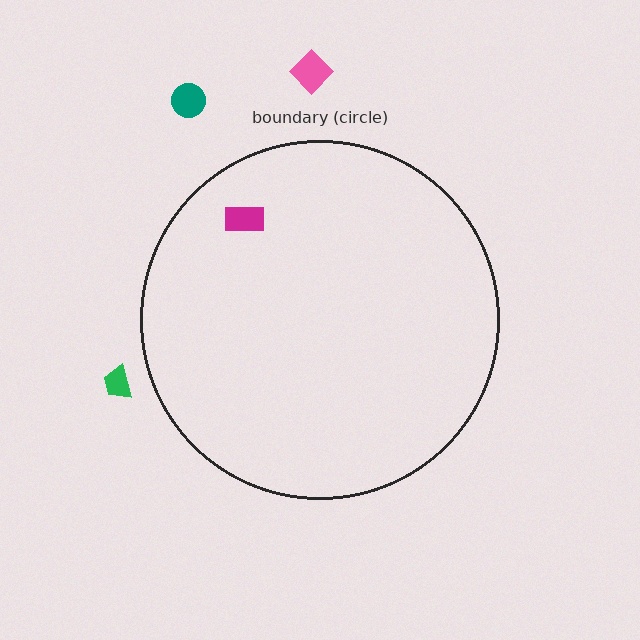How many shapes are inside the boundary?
1 inside, 3 outside.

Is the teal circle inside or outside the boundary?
Outside.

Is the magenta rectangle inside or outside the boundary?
Inside.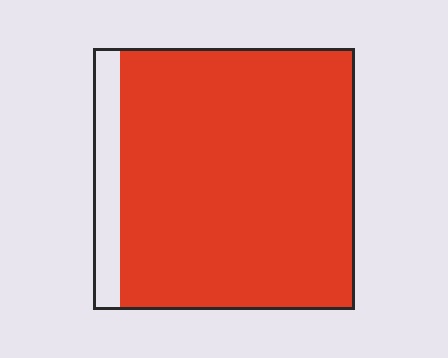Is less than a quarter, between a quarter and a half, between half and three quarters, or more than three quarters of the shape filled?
More than three quarters.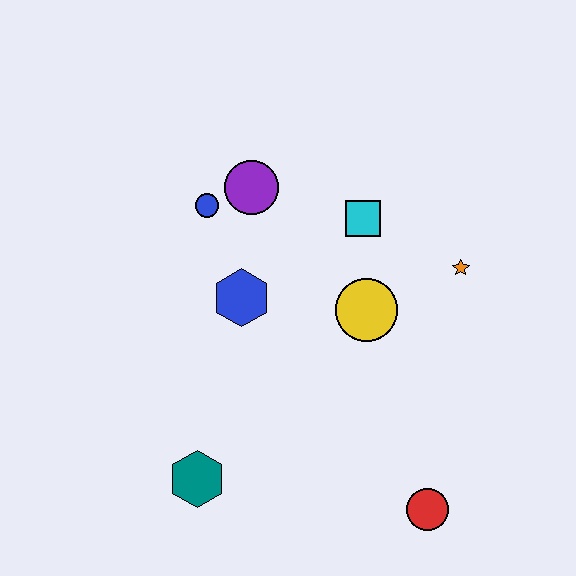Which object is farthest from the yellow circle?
The teal hexagon is farthest from the yellow circle.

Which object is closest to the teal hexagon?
The blue hexagon is closest to the teal hexagon.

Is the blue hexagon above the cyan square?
No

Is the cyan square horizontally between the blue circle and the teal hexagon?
No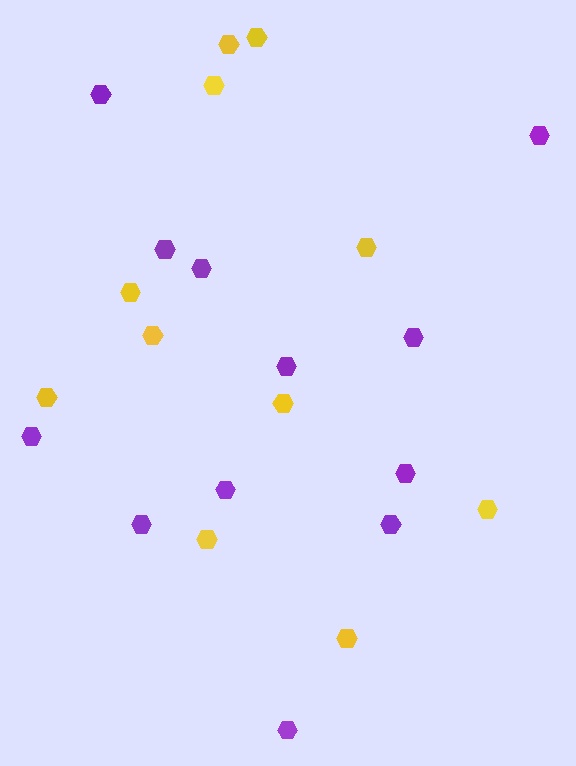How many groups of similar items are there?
There are 2 groups: one group of yellow hexagons (11) and one group of purple hexagons (12).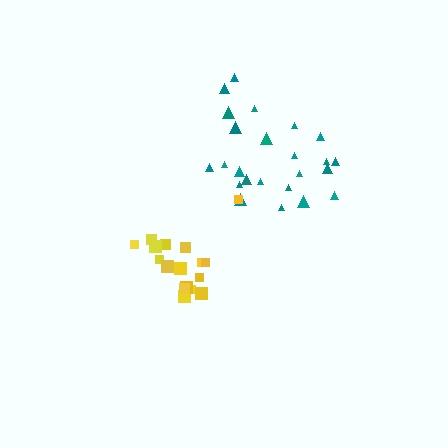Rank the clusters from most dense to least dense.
yellow, teal.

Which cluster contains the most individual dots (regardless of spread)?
Teal (24).